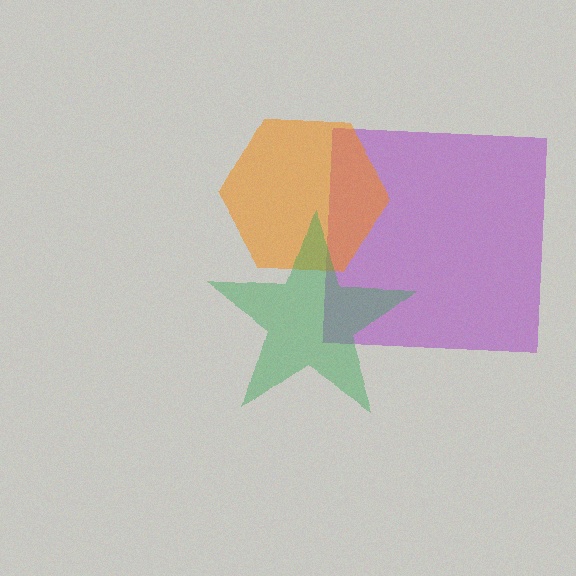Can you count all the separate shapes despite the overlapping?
Yes, there are 3 separate shapes.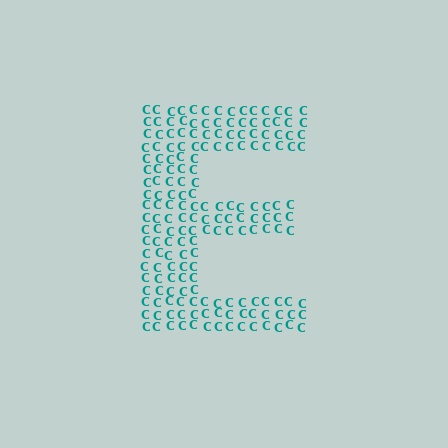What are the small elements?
The small elements are letter C's.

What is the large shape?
The large shape is the letter E.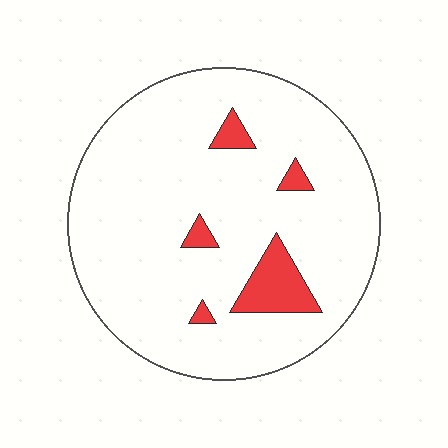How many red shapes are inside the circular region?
5.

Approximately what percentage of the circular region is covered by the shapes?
Approximately 10%.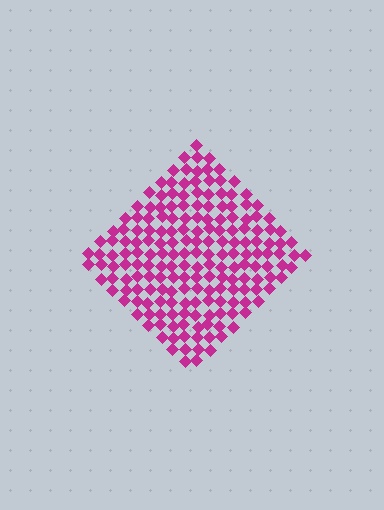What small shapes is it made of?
It is made of small diamonds.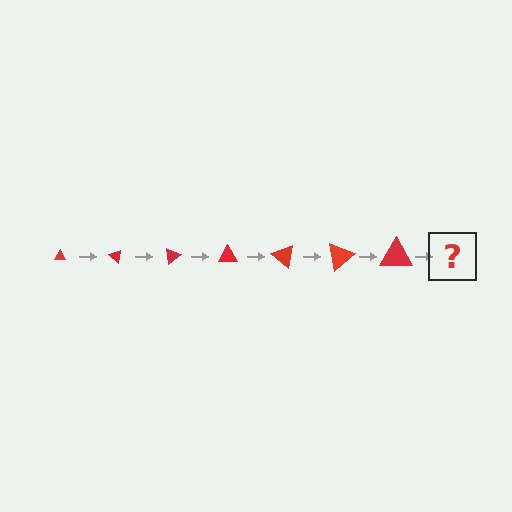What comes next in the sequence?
The next element should be a triangle, larger than the previous one and rotated 280 degrees from the start.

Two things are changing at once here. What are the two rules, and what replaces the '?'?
The two rules are that the triangle grows larger each step and it rotates 40 degrees each step. The '?' should be a triangle, larger than the previous one and rotated 280 degrees from the start.